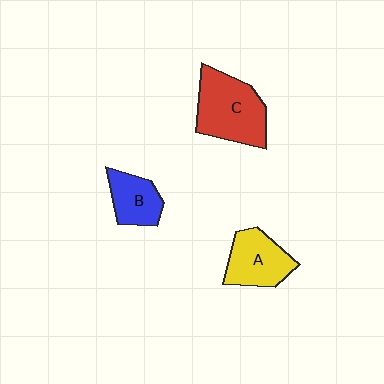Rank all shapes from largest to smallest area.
From largest to smallest: C (red), A (yellow), B (blue).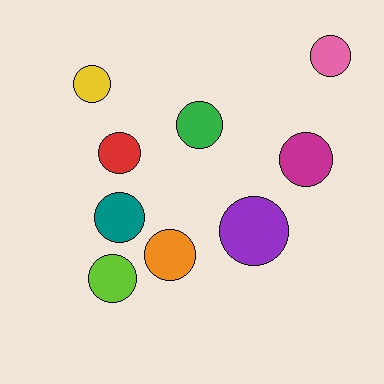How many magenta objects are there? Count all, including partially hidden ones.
There is 1 magenta object.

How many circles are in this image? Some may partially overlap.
There are 9 circles.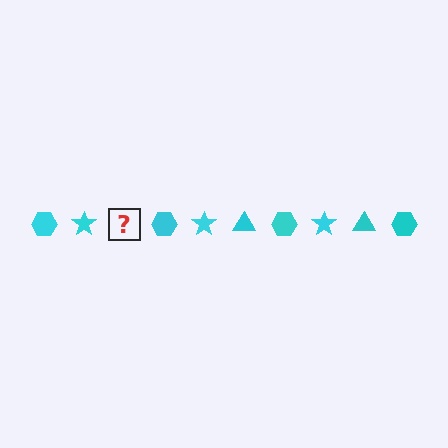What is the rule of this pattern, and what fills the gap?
The rule is that the pattern cycles through hexagon, star, triangle shapes in cyan. The gap should be filled with a cyan triangle.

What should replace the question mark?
The question mark should be replaced with a cyan triangle.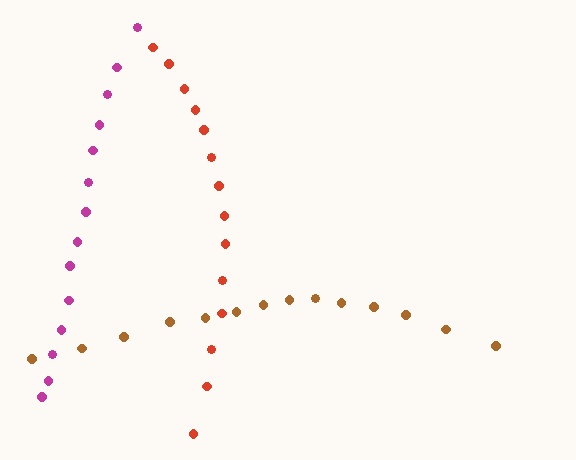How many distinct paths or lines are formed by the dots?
There are 3 distinct paths.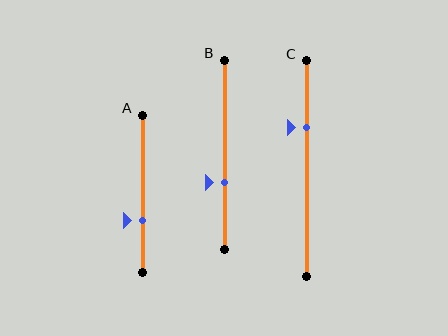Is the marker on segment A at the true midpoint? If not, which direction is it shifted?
No, the marker on segment A is shifted downward by about 17% of the segment length.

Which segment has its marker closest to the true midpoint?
Segment B has its marker closest to the true midpoint.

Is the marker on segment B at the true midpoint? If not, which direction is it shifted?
No, the marker on segment B is shifted downward by about 14% of the segment length.